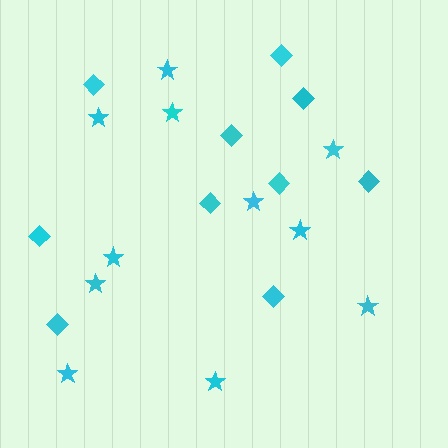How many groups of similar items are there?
There are 2 groups: one group of diamonds (10) and one group of stars (11).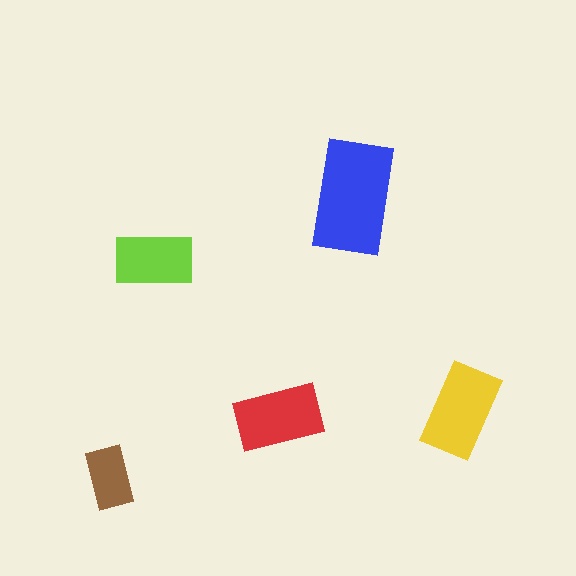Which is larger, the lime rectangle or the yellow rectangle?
The yellow one.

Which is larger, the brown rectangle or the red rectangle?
The red one.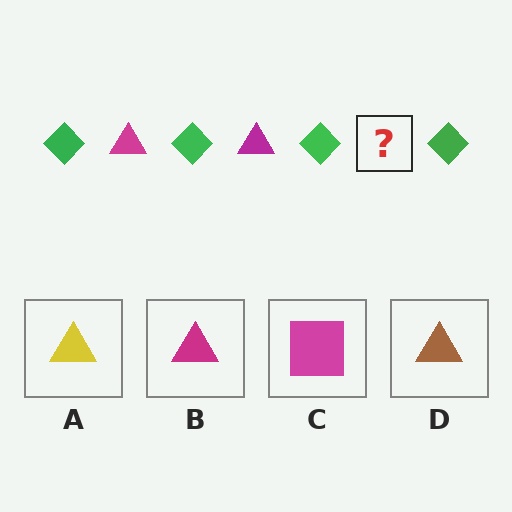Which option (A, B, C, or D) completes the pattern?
B.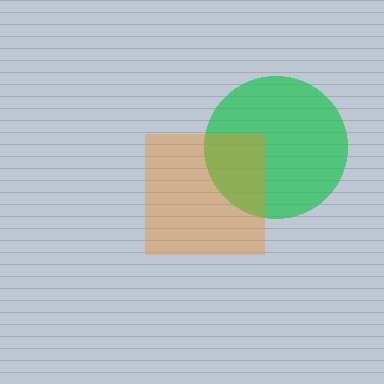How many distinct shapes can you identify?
There are 2 distinct shapes: a green circle, an orange square.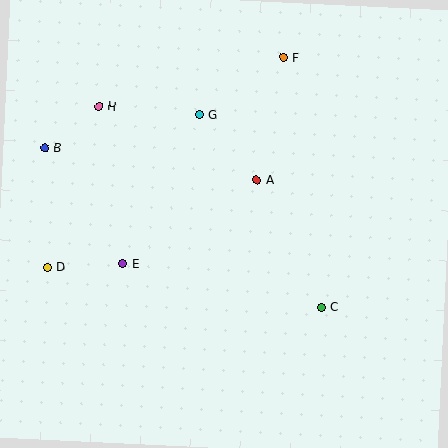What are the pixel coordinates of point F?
Point F is at (283, 57).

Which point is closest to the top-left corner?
Point H is closest to the top-left corner.